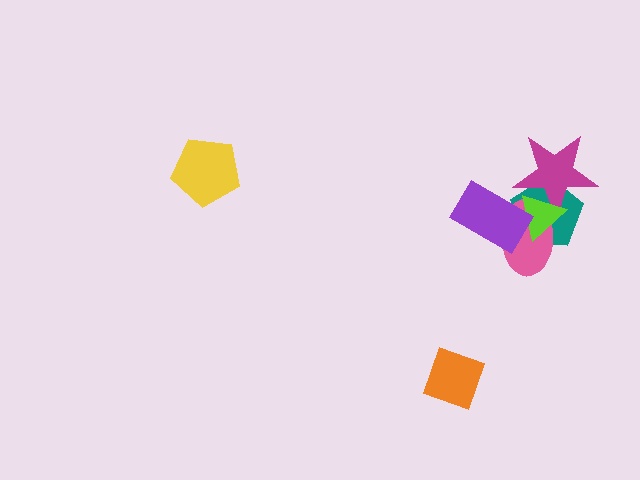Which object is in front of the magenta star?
The lime triangle is in front of the magenta star.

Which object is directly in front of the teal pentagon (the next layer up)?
The pink ellipse is directly in front of the teal pentagon.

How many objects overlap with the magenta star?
3 objects overlap with the magenta star.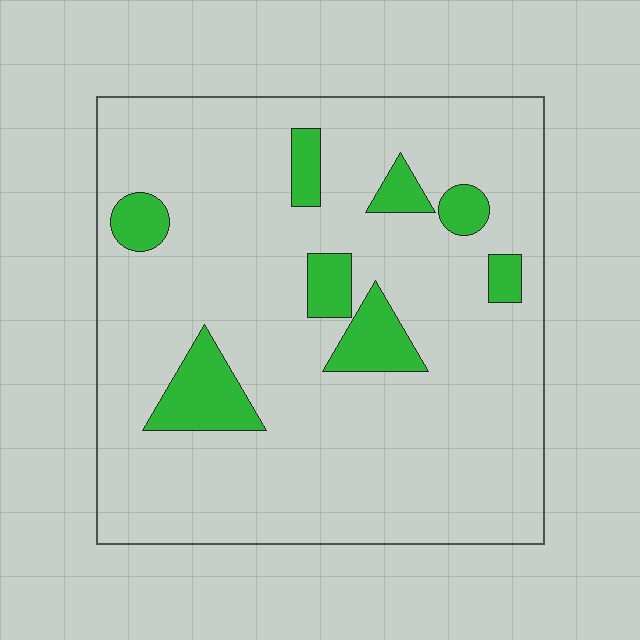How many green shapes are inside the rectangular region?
8.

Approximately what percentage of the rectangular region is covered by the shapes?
Approximately 15%.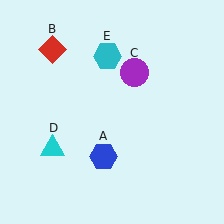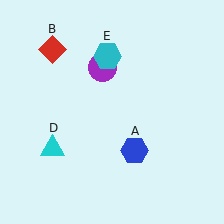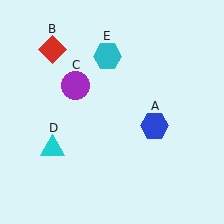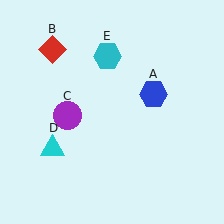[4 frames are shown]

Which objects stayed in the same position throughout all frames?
Red diamond (object B) and cyan triangle (object D) and cyan hexagon (object E) remained stationary.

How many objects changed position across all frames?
2 objects changed position: blue hexagon (object A), purple circle (object C).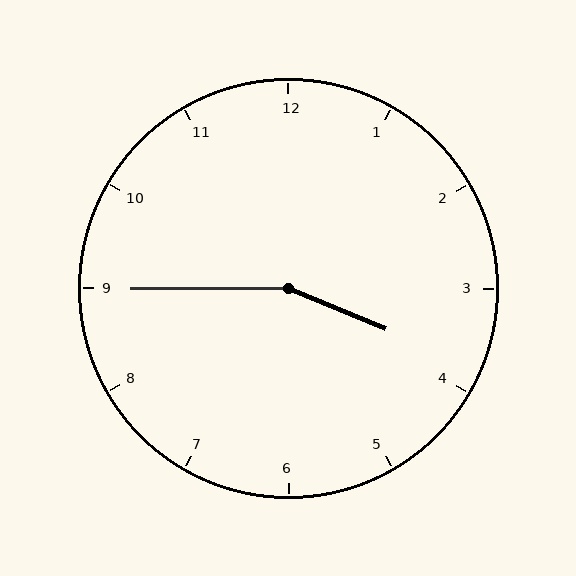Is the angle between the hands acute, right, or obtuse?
It is obtuse.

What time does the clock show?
3:45.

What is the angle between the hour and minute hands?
Approximately 158 degrees.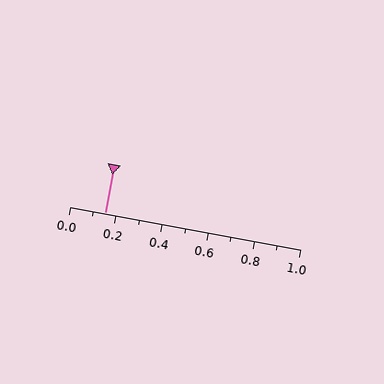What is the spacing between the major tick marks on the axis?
The major ticks are spaced 0.2 apart.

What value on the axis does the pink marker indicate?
The marker indicates approximately 0.15.